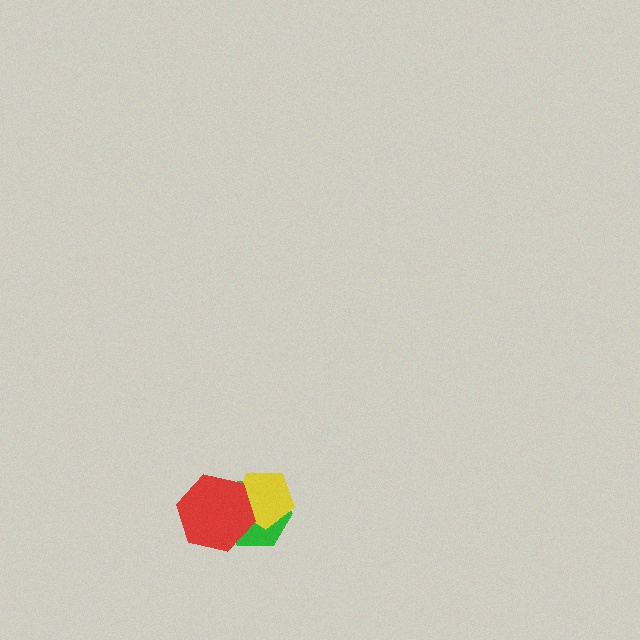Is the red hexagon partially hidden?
No, no other shape covers it.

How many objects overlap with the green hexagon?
2 objects overlap with the green hexagon.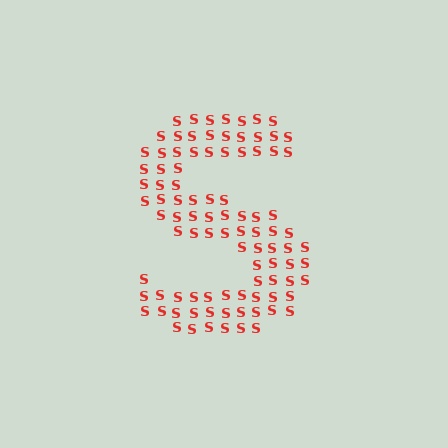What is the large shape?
The large shape is the letter S.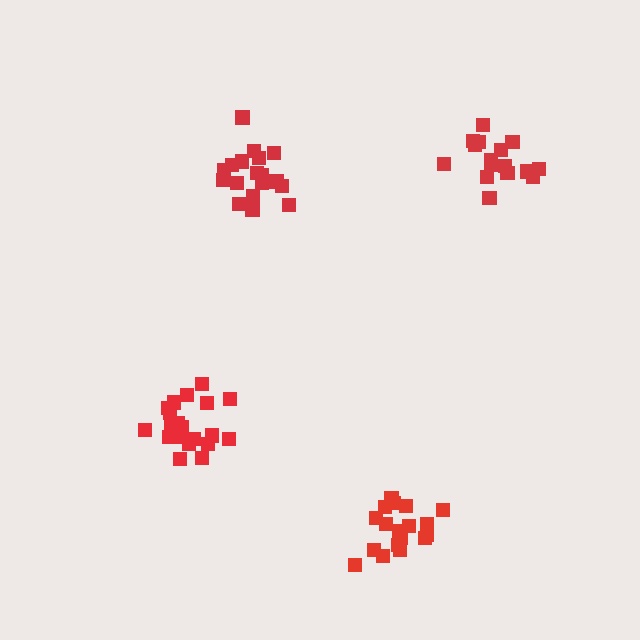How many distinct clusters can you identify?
There are 4 distinct clusters.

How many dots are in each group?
Group 1: 19 dots, Group 2: 19 dots, Group 3: 21 dots, Group 4: 16 dots (75 total).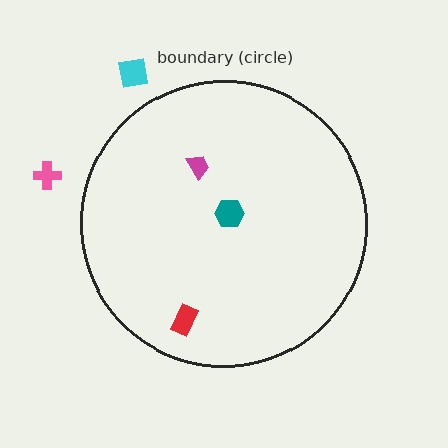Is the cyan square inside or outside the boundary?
Outside.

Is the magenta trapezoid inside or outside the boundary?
Inside.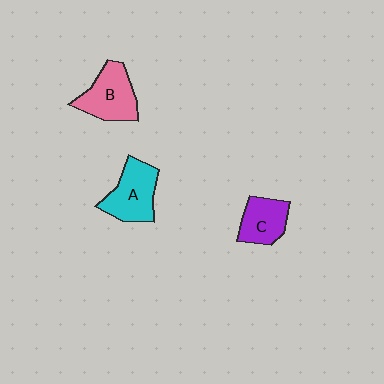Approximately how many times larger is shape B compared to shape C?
Approximately 1.3 times.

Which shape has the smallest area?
Shape C (purple).